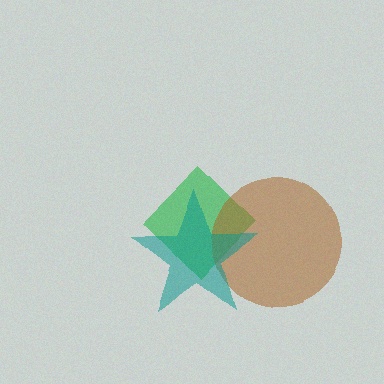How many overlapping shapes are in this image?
There are 3 overlapping shapes in the image.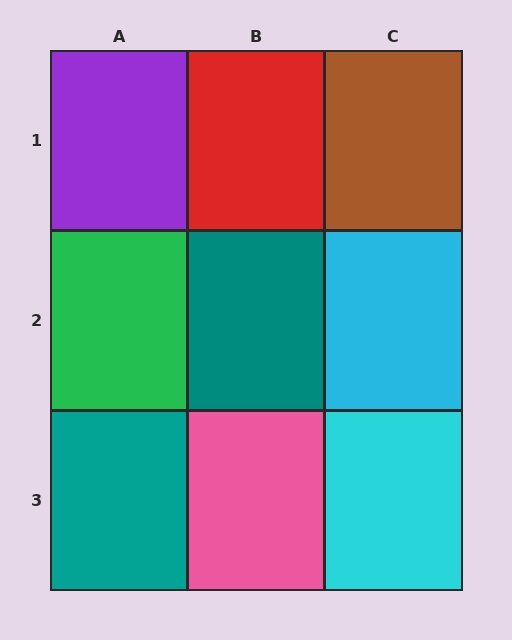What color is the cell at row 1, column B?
Red.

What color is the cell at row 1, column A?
Purple.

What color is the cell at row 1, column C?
Brown.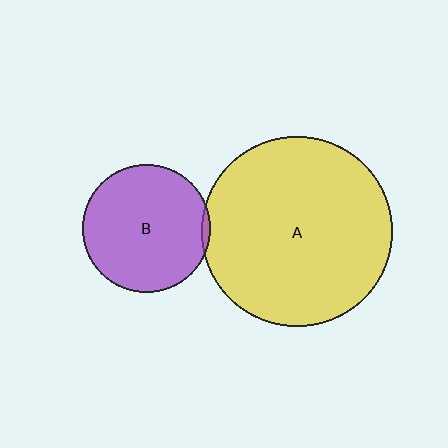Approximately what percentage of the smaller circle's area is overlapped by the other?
Approximately 5%.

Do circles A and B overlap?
Yes.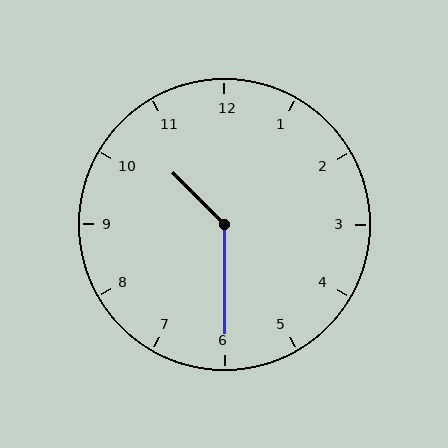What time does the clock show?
10:30.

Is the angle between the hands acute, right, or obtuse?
It is obtuse.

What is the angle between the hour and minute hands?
Approximately 135 degrees.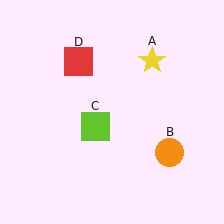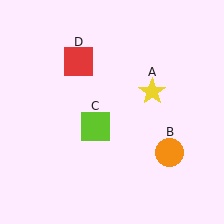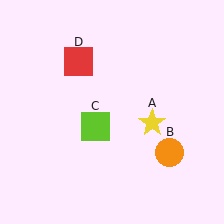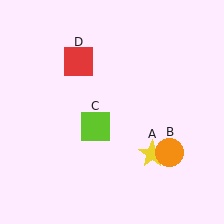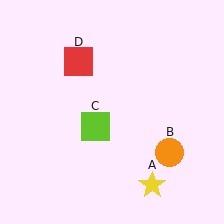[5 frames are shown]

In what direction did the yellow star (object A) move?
The yellow star (object A) moved down.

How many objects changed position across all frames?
1 object changed position: yellow star (object A).